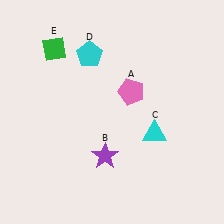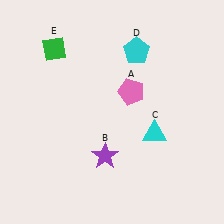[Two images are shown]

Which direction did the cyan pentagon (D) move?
The cyan pentagon (D) moved right.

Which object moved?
The cyan pentagon (D) moved right.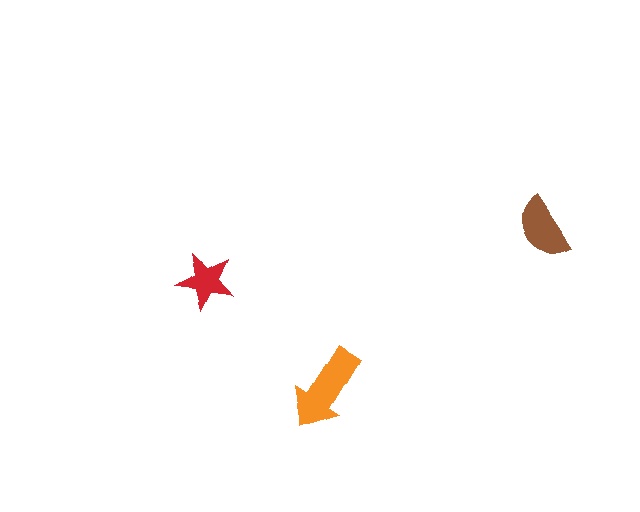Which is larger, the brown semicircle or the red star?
The brown semicircle.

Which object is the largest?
The orange arrow.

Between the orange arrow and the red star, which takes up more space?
The orange arrow.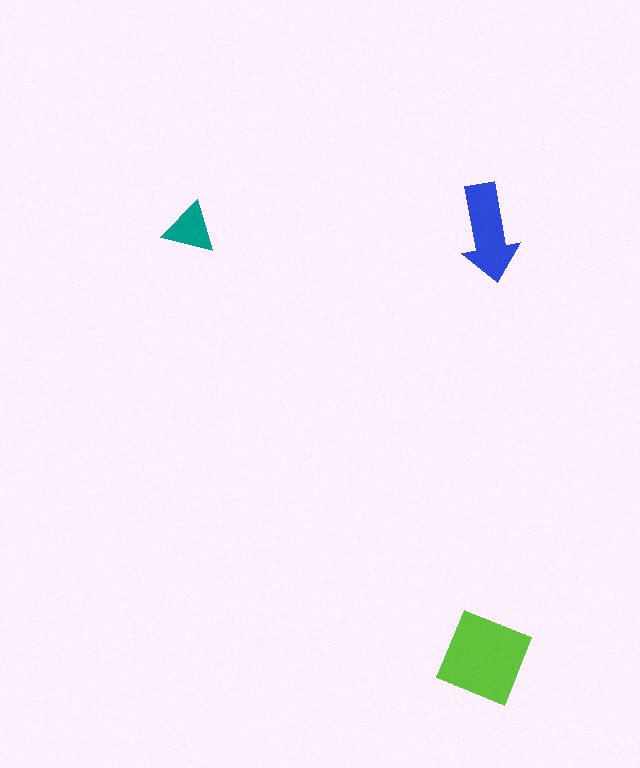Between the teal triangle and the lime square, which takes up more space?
The lime square.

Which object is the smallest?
The teal triangle.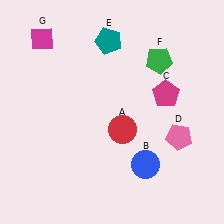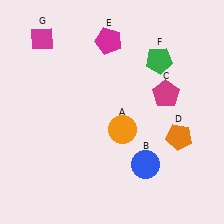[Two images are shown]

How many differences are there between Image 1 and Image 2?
There are 3 differences between the two images.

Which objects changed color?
A changed from red to orange. D changed from pink to orange. E changed from teal to magenta.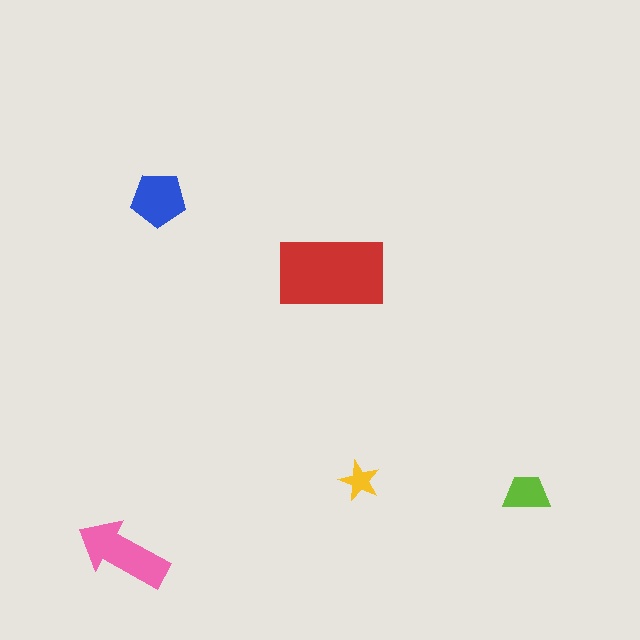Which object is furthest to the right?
The lime trapezoid is rightmost.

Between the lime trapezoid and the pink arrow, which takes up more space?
The pink arrow.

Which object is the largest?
The red rectangle.